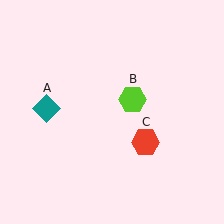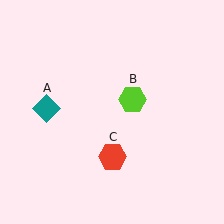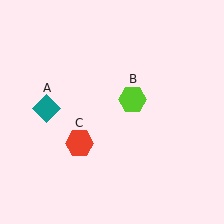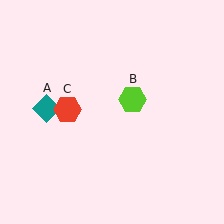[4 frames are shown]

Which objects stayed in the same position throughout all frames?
Teal diamond (object A) and lime hexagon (object B) remained stationary.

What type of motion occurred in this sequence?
The red hexagon (object C) rotated clockwise around the center of the scene.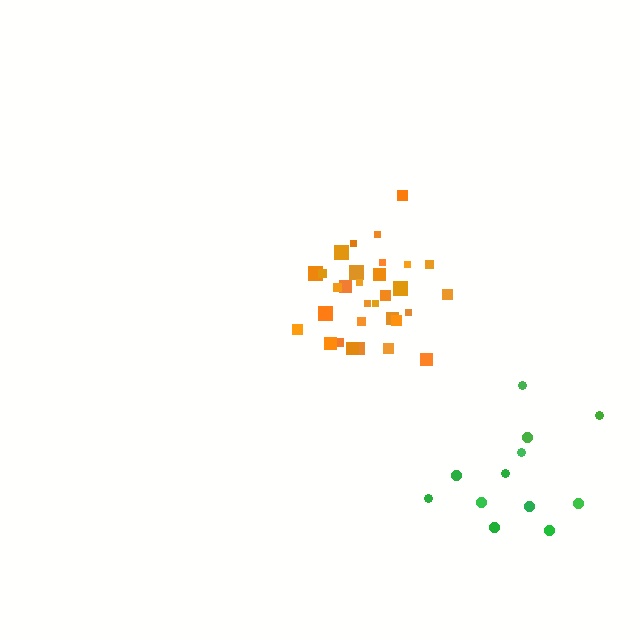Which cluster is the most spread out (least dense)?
Green.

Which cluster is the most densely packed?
Orange.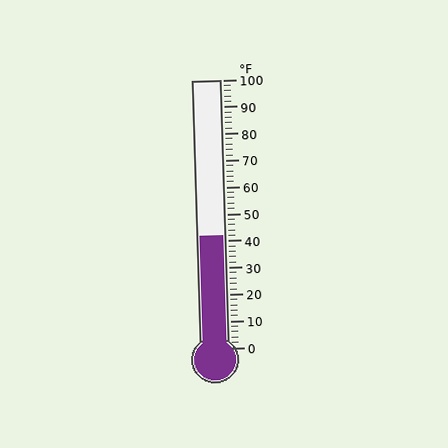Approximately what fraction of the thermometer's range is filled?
The thermometer is filled to approximately 40% of its range.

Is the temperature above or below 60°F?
The temperature is below 60°F.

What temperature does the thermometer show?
The thermometer shows approximately 42°F.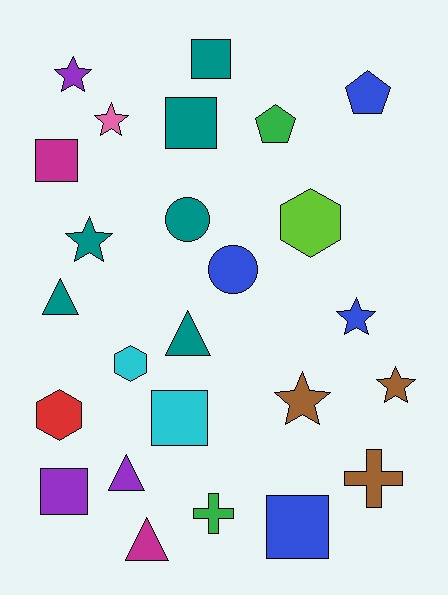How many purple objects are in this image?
There are 3 purple objects.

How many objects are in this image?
There are 25 objects.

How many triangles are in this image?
There are 4 triangles.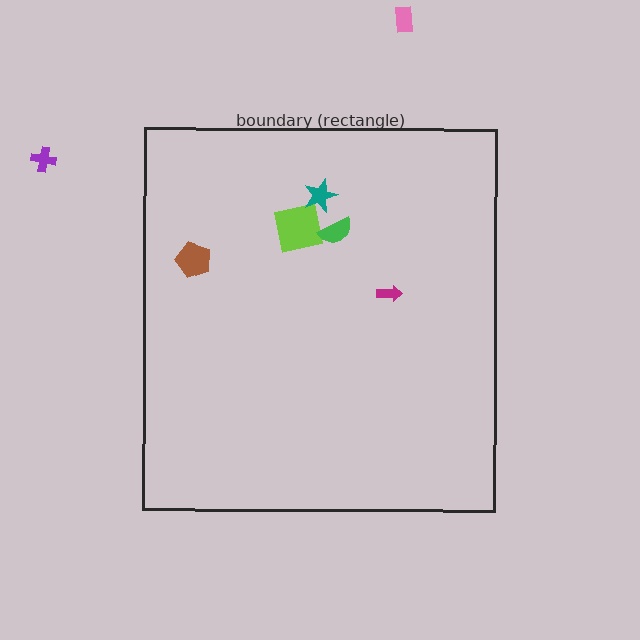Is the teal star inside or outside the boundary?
Inside.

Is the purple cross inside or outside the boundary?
Outside.